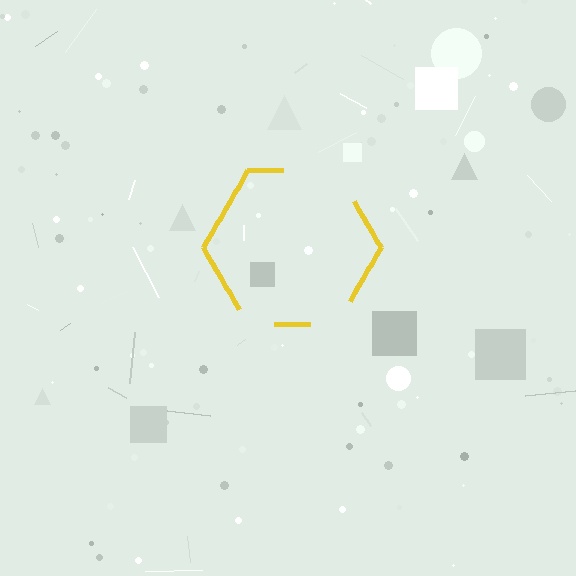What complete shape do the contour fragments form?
The contour fragments form a hexagon.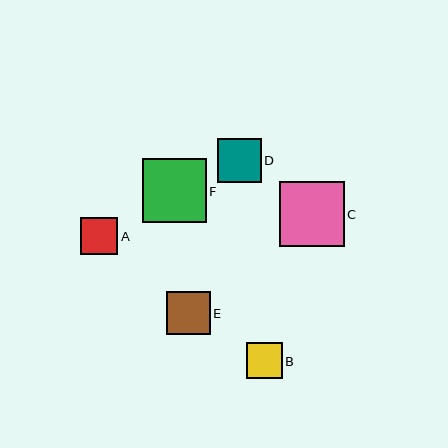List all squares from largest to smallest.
From largest to smallest: C, F, D, E, A, B.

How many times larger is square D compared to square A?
Square D is approximately 1.2 times the size of square A.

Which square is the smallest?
Square B is the smallest with a size of approximately 36 pixels.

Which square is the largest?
Square C is the largest with a size of approximately 65 pixels.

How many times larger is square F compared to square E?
Square F is approximately 1.5 times the size of square E.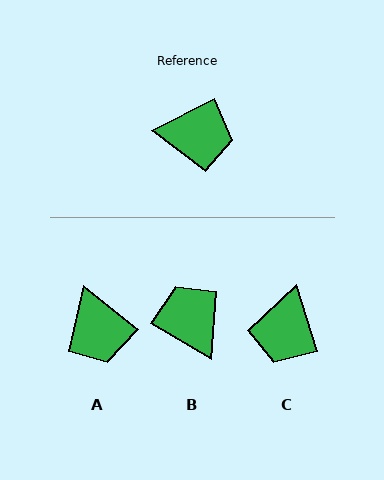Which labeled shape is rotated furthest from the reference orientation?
B, about 123 degrees away.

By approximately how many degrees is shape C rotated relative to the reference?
Approximately 99 degrees clockwise.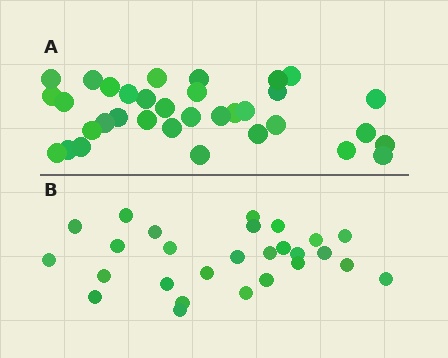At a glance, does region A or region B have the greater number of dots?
Region A (the top region) has more dots.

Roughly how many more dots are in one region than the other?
Region A has roughly 8 or so more dots than region B.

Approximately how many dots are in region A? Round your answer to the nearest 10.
About 30 dots. (The exact count is 34, which rounds to 30.)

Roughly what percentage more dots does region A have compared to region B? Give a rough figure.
About 25% more.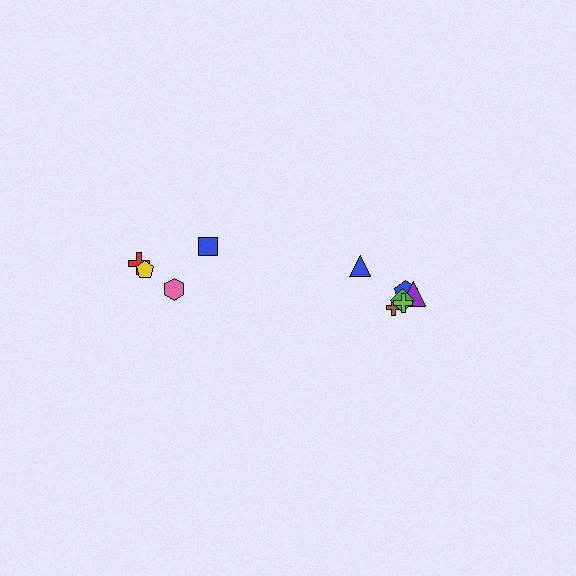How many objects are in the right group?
There are 6 objects.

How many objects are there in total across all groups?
There are 10 objects.